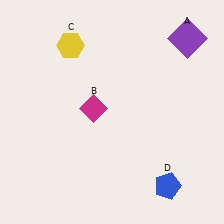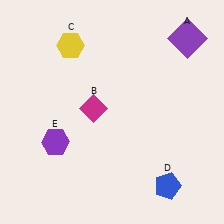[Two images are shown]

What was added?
A purple hexagon (E) was added in Image 2.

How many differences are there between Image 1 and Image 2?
There is 1 difference between the two images.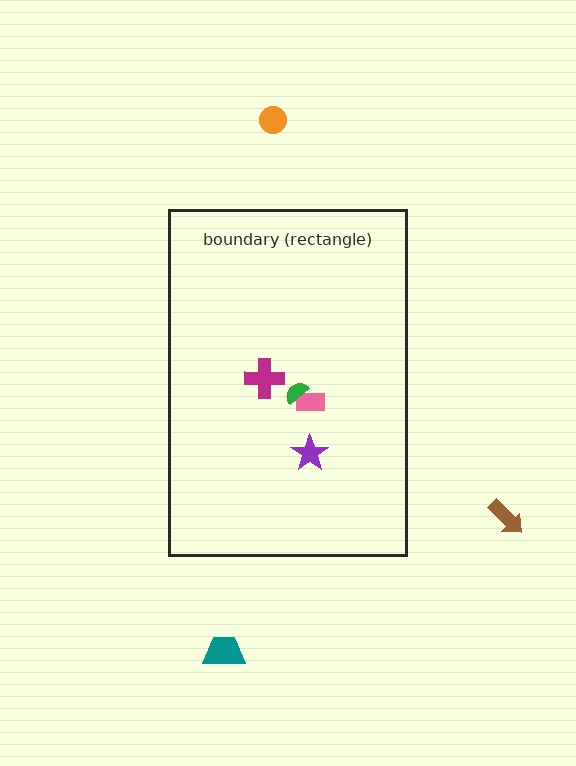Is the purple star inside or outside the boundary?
Inside.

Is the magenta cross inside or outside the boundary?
Inside.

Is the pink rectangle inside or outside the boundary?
Inside.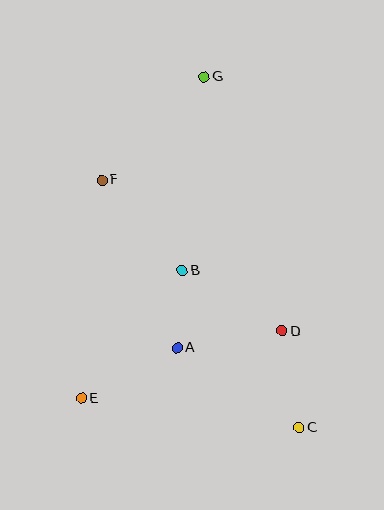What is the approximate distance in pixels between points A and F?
The distance between A and F is approximately 184 pixels.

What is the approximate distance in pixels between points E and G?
The distance between E and G is approximately 344 pixels.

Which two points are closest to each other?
Points A and B are closest to each other.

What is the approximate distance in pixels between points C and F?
The distance between C and F is approximately 317 pixels.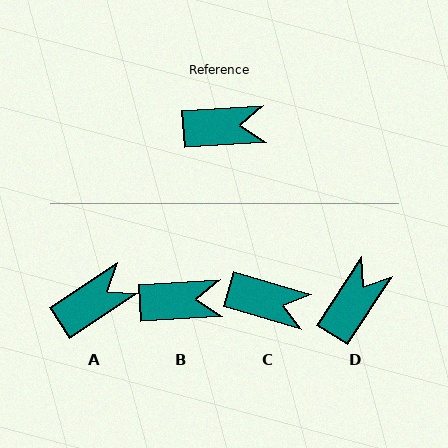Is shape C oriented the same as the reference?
No, it is off by about 21 degrees.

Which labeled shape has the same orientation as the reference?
B.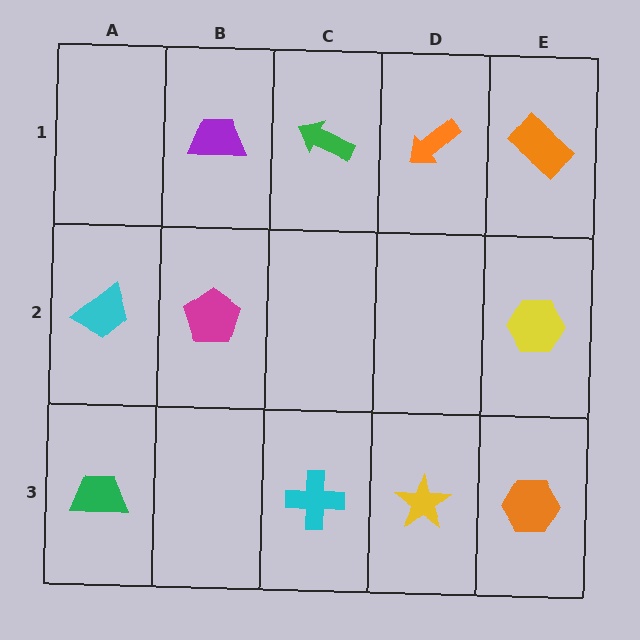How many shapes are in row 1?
4 shapes.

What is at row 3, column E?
An orange hexagon.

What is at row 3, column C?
A cyan cross.